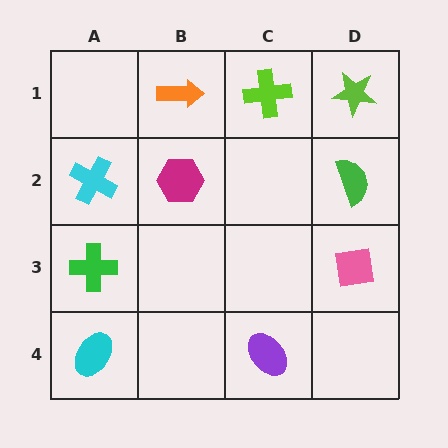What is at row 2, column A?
A cyan cross.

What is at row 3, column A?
A green cross.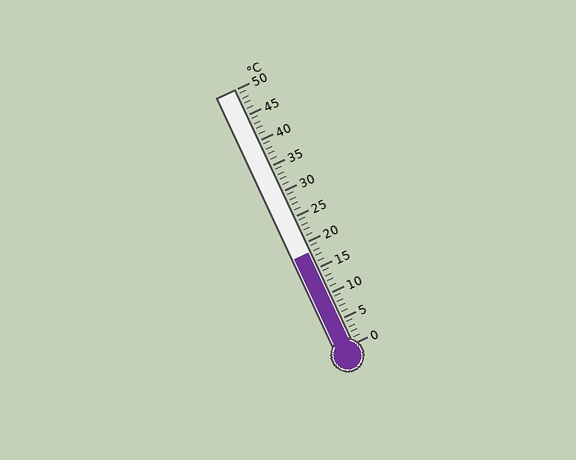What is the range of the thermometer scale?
The thermometer scale ranges from 0°C to 50°C.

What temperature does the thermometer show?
The thermometer shows approximately 18°C.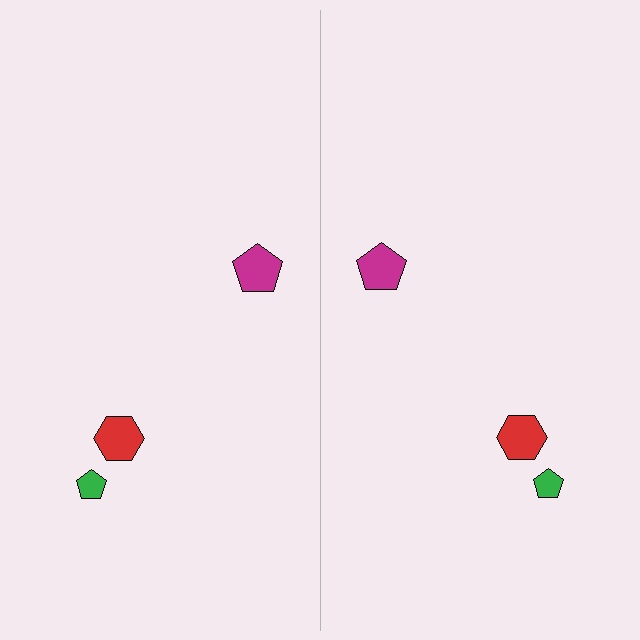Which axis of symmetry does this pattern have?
The pattern has a vertical axis of symmetry running through the center of the image.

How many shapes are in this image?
There are 6 shapes in this image.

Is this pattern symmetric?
Yes, this pattern has bilateral (reflection) symmetry.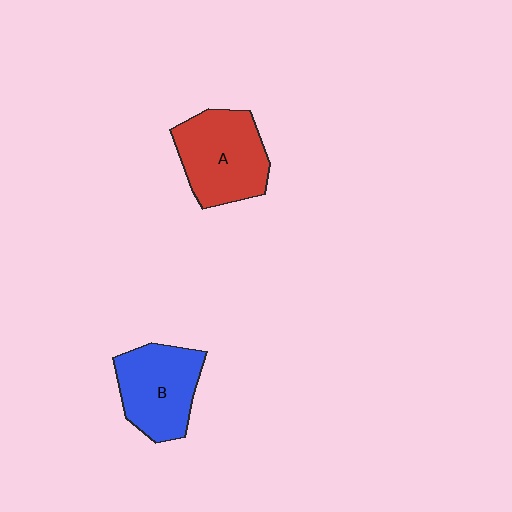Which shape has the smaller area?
Shape B (blue).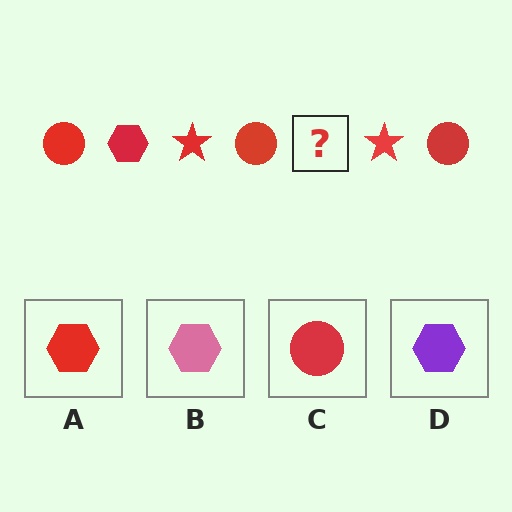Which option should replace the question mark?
Option A.